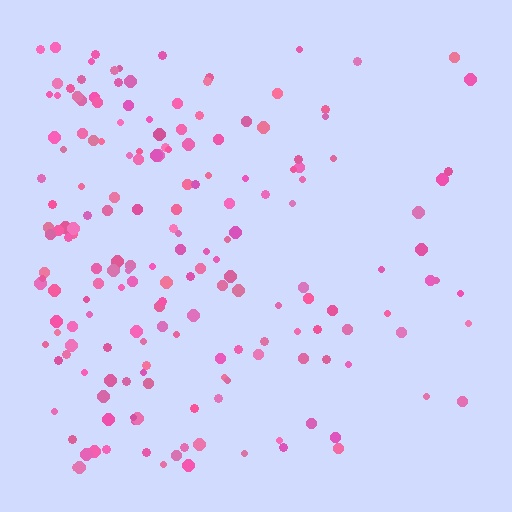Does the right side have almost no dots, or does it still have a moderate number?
Still a moderate number, just noticeably fewer than the left.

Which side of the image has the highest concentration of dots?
The left.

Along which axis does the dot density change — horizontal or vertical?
Horizontal.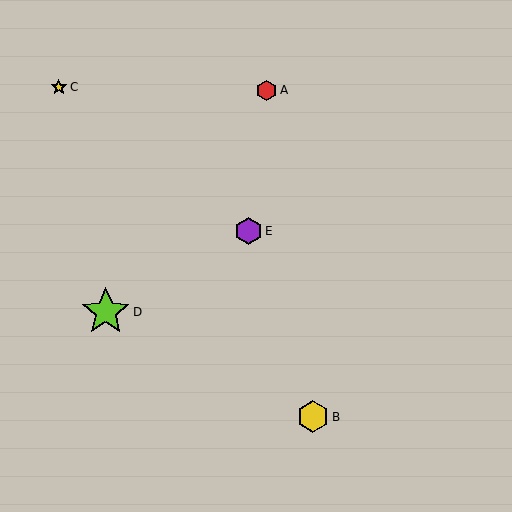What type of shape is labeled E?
Shape E is a purple hexagon.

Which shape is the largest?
The lime star (labeled D) is the largest.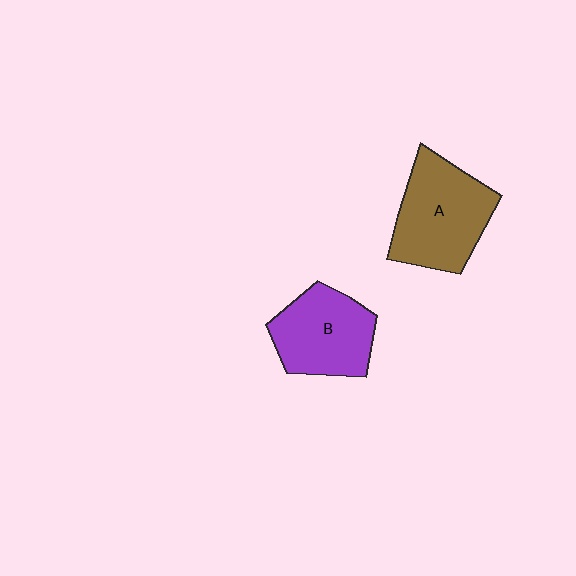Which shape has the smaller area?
Shape B (purple).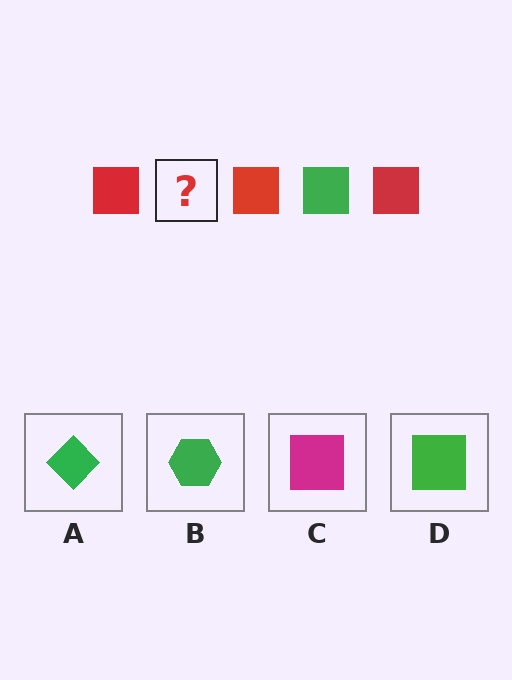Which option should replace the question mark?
Option D.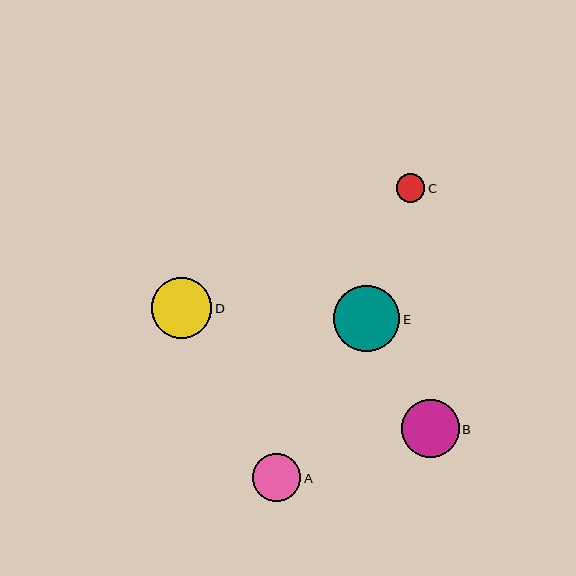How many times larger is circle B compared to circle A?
Circle B is approximately 1.2 times the size of circle A.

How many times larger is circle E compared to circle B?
Circle E is approximately 1.1 times the size of circle B.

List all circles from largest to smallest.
From largest to smallest: E, D, B, A, C.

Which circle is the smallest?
Circle C is the smallest with a size of approximately 28 pixels.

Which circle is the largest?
Circle E is the largest with a size of approximately 66 pixels.